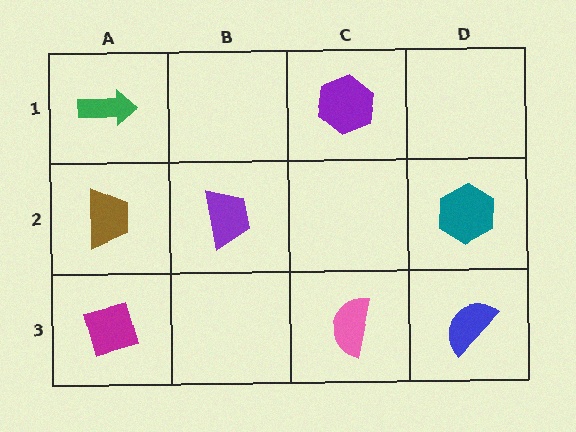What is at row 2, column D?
A teal hexagon.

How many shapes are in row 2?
3 shapes.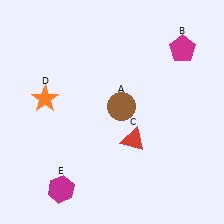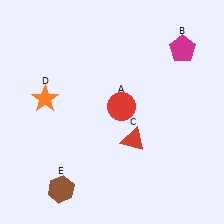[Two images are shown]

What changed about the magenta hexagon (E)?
In Image 1, E is magenta. In Image 2, it changed to brown.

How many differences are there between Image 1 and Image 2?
There are 2 differences between the two images.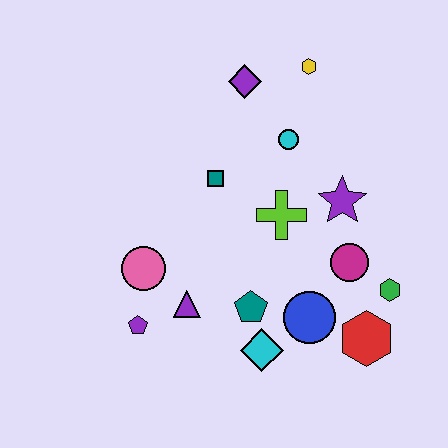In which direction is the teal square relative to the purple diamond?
The teal square is below the purple diamond.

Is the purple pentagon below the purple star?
Yes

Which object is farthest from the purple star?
The purple pentagon is farthest from the purple star.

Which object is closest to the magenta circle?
The green hexagon is closest to the magenta circle.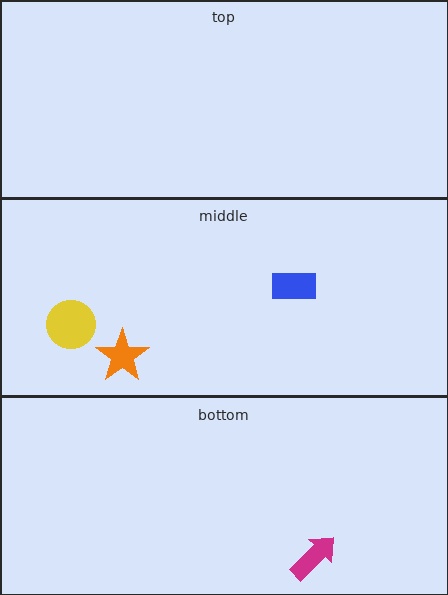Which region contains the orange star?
The middle region.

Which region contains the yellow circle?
The middle region.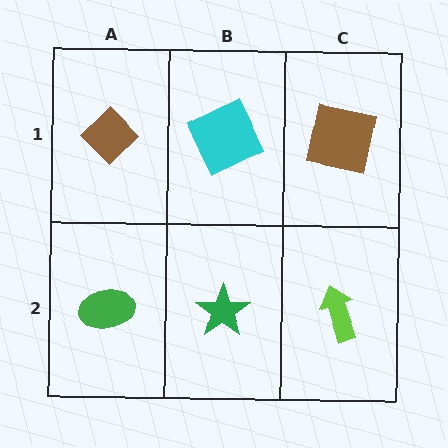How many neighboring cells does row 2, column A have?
2.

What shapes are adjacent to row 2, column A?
A brown diamond (row 1, column A), a green star (row 2, column B).